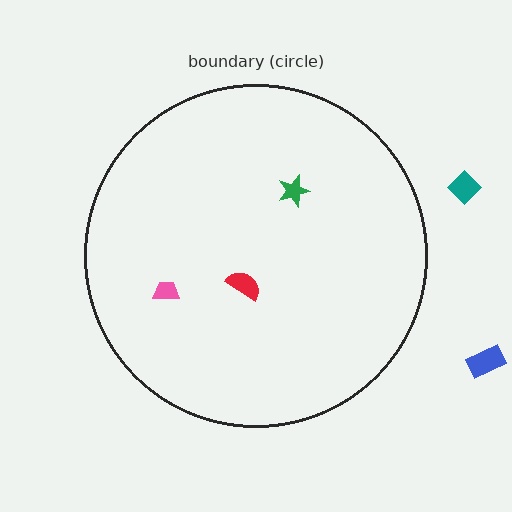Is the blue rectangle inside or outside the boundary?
Outside.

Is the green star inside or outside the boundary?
Inside.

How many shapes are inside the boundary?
3 inside, 2 outside.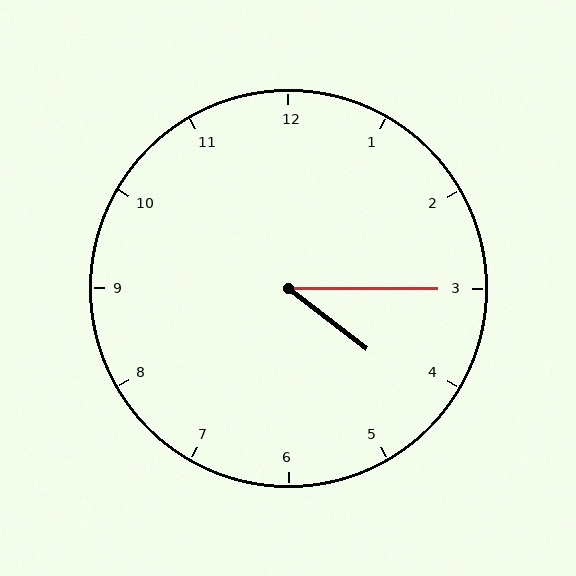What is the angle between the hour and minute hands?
Approximately 38 degrees.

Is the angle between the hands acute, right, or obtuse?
It is acute.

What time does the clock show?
4:15.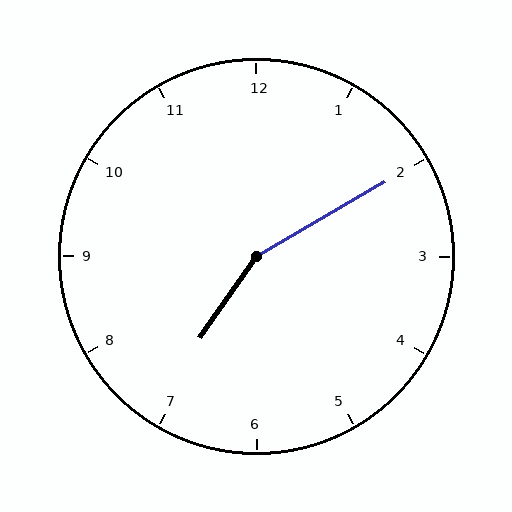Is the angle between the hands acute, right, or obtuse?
It is obtuse.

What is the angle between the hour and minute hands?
Approximately 155 degrees.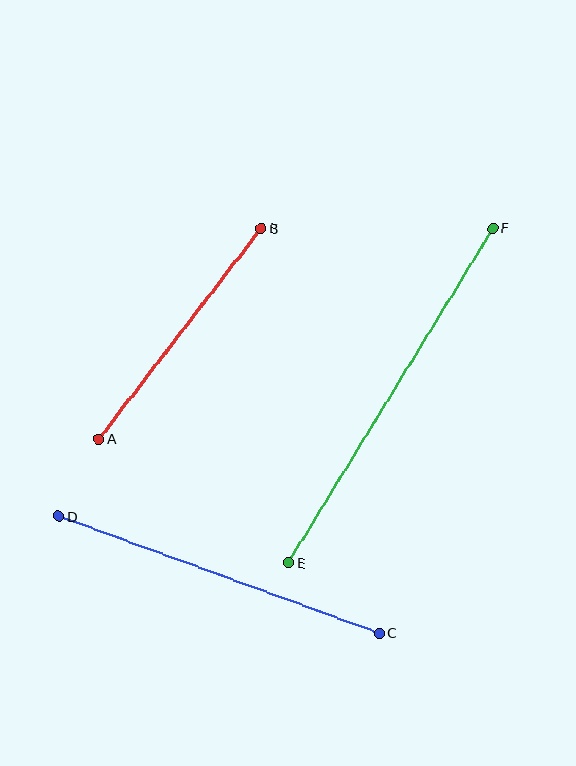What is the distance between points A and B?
The distance is approximately 266 pixels.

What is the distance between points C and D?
The distance is approximately 341 pixels.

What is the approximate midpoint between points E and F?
The midpoint is at approximately (391, 395) pixels.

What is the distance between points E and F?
The distance is approximately 392 pixels.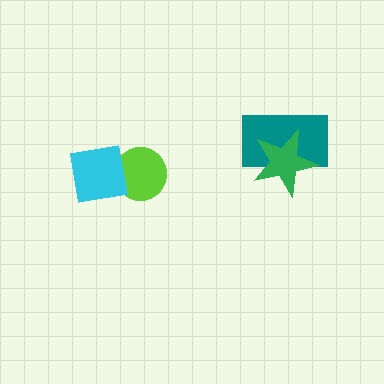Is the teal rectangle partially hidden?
Yes, it is partially covered by another shape.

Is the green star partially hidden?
No, no other shape covers it.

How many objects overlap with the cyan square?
1 object overlaps with the cyan square.